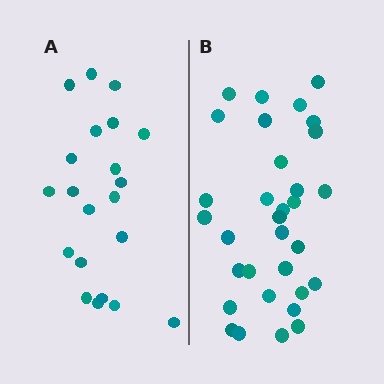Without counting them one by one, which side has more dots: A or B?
Region B (the right region) has more dots.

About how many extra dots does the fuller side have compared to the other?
Region B has roughly 12 or so more dots than region A.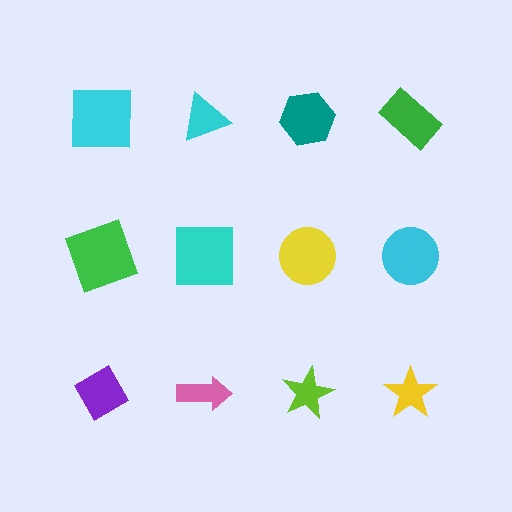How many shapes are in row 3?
4 shapes.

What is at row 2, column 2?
A cyan square.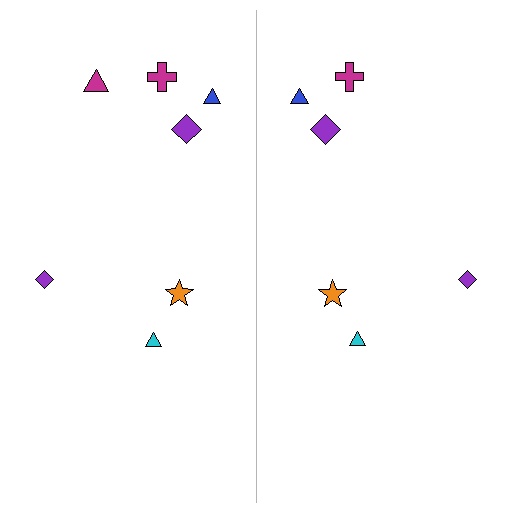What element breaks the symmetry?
A magenta triangle is missing from the right side.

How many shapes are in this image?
There are 13 shapes in this image.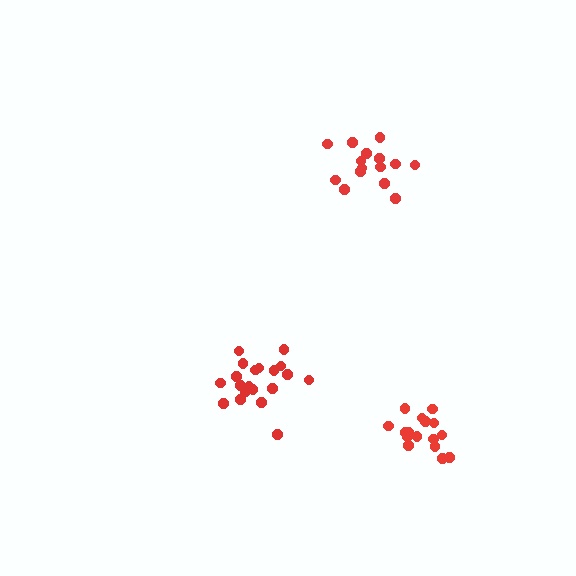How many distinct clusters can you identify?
There are 3 distinct clusters.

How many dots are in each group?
Group 1: 15 dots, Group 2: 20 dots, Group 3: 17 dots (52 total).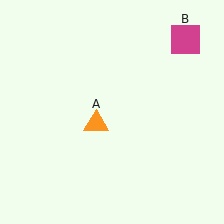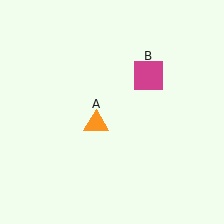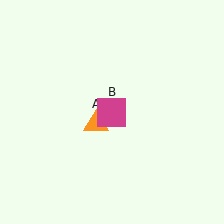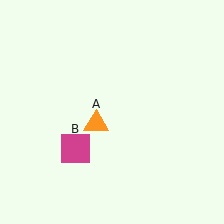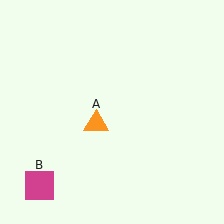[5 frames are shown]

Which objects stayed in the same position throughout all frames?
Orange triangle (object A) remained stationary.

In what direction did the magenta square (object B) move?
The magenta square (object B) moved down and to the left.